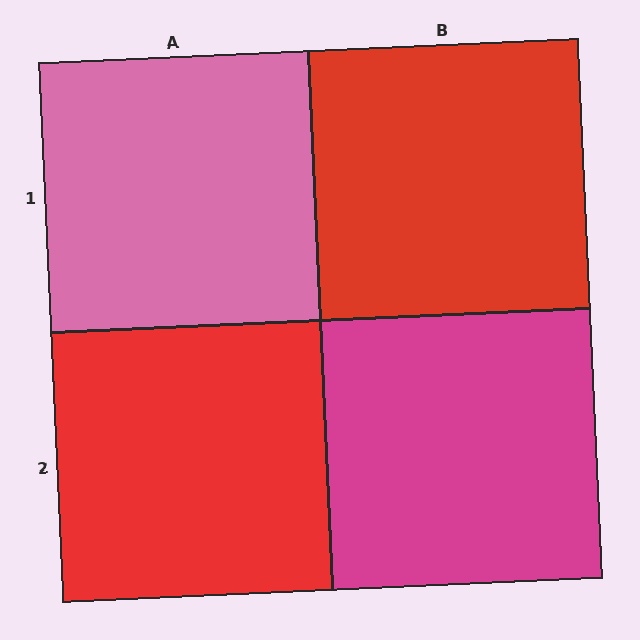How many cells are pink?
1 cell is pink.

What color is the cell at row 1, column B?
Red.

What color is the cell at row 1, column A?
Pink.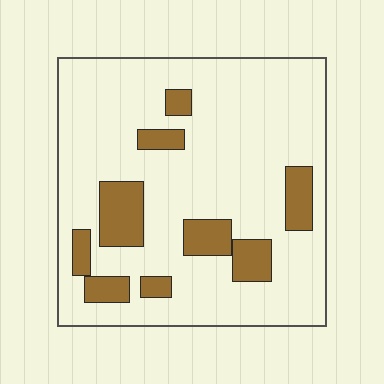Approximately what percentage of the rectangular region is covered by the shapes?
Approximately 20%.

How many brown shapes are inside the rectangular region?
9.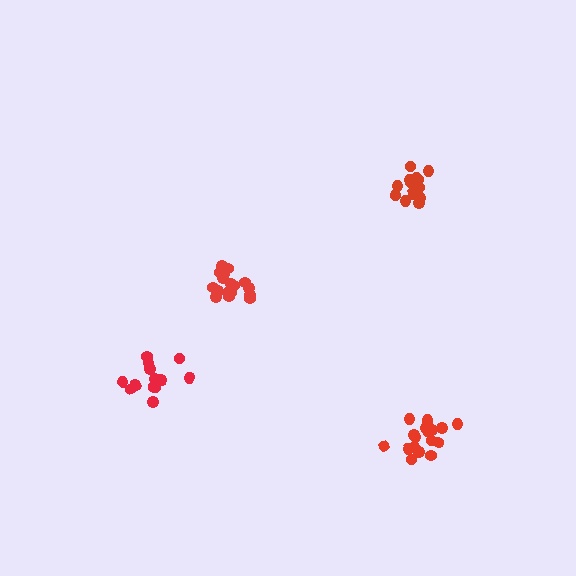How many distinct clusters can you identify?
There are 4 distinct clusters.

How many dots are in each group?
Group 1: 14 dots, Group 2: 18 dots, Group 3: 17 dots, Group 4: 13 dots (62 total).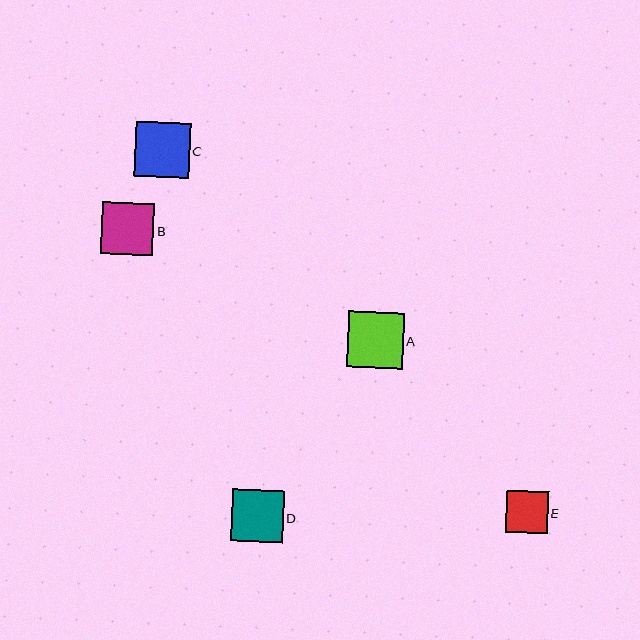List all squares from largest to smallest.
From largest to smallest: A, C, D, B, E.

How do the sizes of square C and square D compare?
Square C and square D are approximately the same size.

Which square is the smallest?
Square E is the smallest with a size of approximately 42 pixels.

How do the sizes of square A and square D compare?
Square A and square D are approximately the same size.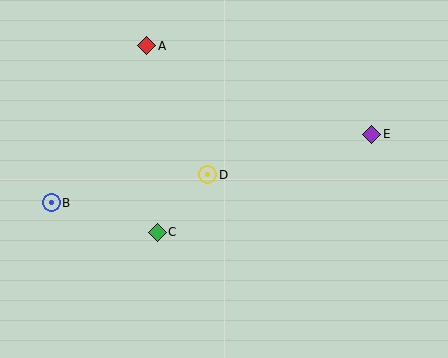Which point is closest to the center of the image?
Point D at (208, 175) is closest to the center.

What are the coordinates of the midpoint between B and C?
The midpoint between B and C is at (104, 218).